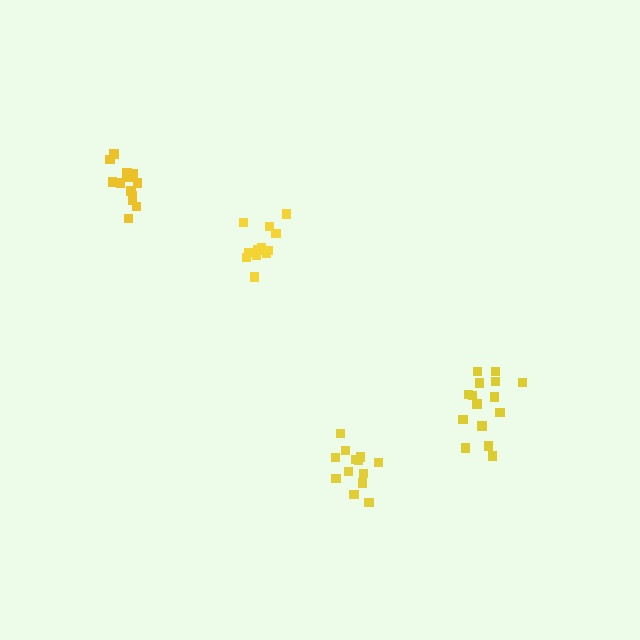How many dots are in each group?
Group 1: 13 dots, Group 2: 15 dots, Group 3: 14 dots, Group 4: 13 dots (55 total).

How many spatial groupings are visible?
There are 4 spatial groupings.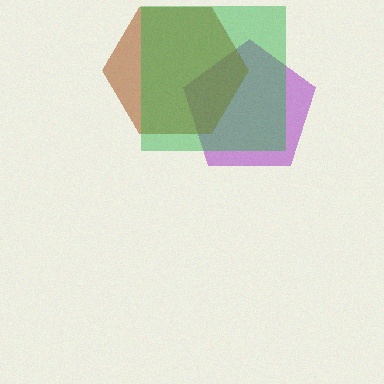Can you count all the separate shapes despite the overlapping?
Yes, there are 3 separate shapes.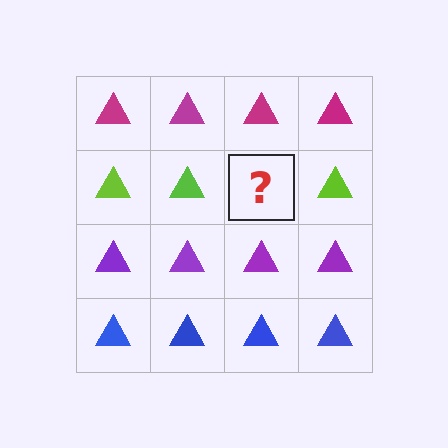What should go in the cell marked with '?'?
The missing cell should contain a lime triangle.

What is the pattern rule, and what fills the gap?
The rule is that each row has a consistent color. The gap should be filled with a lime triangle.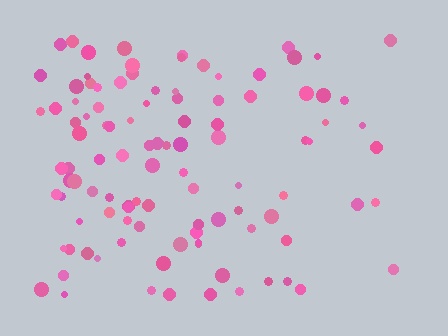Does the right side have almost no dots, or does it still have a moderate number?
Still a moderate number, just noticeably fewer than the left.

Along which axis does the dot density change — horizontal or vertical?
Horizontal.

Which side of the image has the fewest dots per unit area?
The right.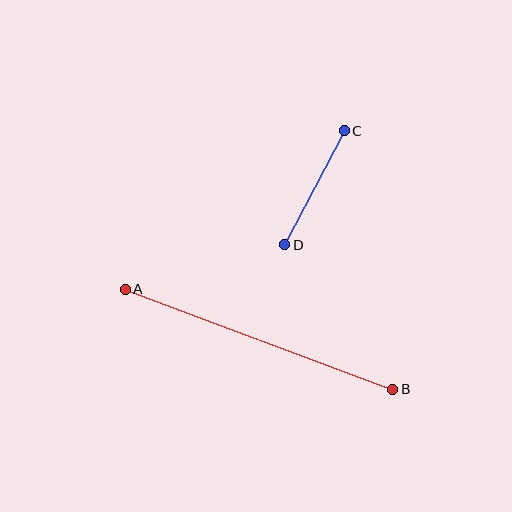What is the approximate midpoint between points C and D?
The midpoint is at approximately (314, 188) pixels.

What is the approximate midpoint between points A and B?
The midpoint is at approximately (259, 339) pixels.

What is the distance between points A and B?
The distance is approximately 286 pixels.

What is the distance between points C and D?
The distance is approximately 129 pixels.